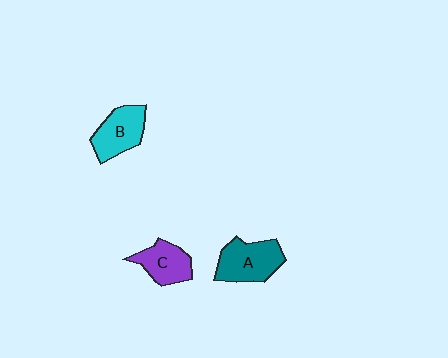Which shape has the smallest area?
Shape C (purple).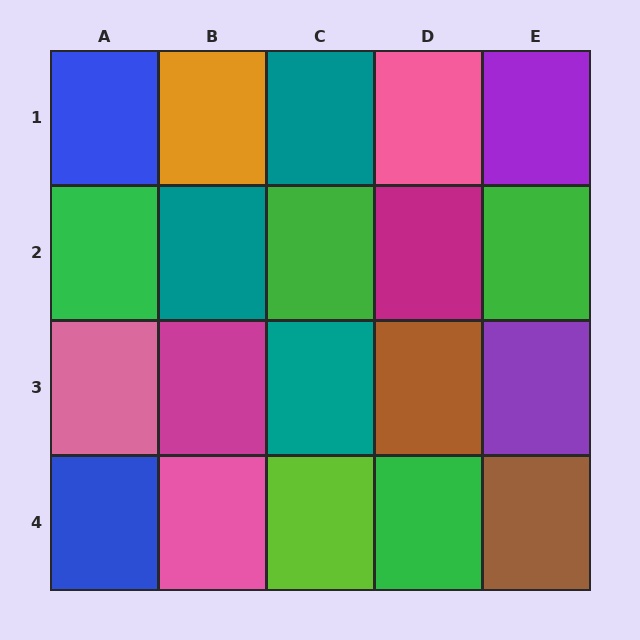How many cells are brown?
2 cells are brown.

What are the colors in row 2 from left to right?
Green, teal, green, magenta, green.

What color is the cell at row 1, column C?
Teal.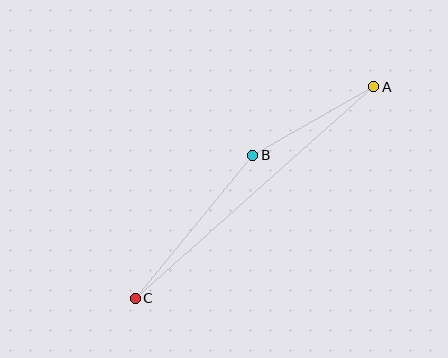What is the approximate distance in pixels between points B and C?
The distance between B and C is approximately 185 pixels.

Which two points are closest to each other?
Points A and B are closest to each other.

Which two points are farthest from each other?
Points A and C are farthest from each other.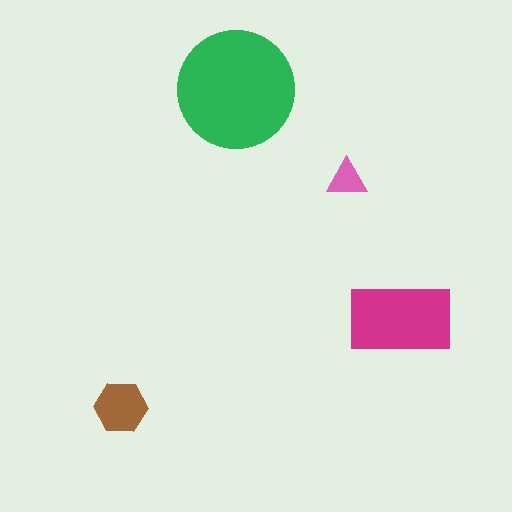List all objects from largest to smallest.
The green circle, the magenta rectangle, the brown hexagon, the pink triangle.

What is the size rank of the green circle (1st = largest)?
1st.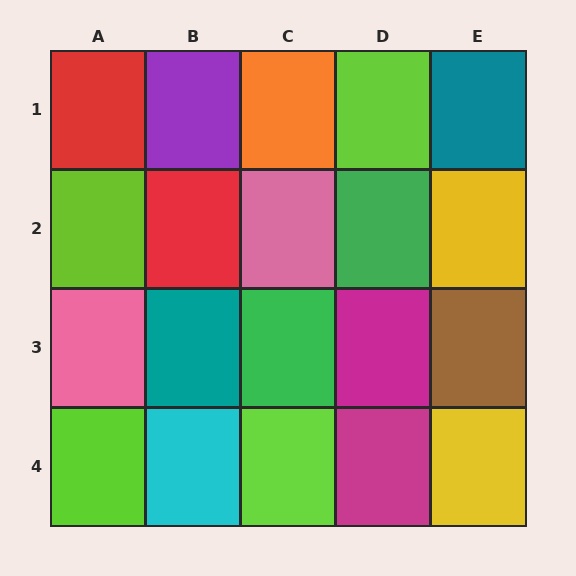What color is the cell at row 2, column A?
Lime.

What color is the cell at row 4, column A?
Lime.